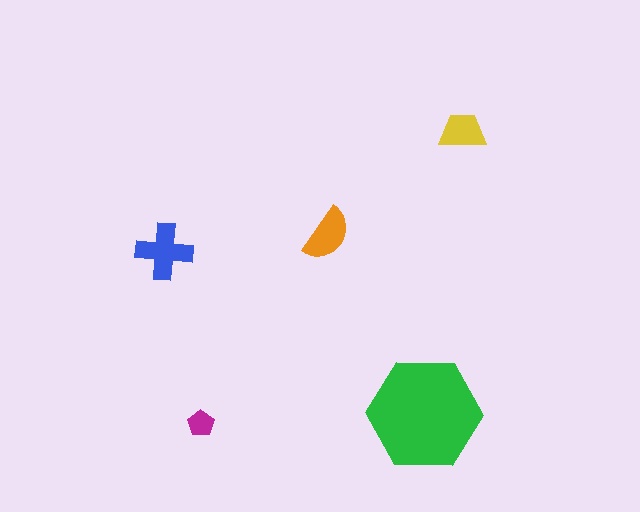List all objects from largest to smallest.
The green hexagon, the blue cross, the orange semicircle, the yellow trapezoid, the magenta pentagon.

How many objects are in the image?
There are 5 objects in the image.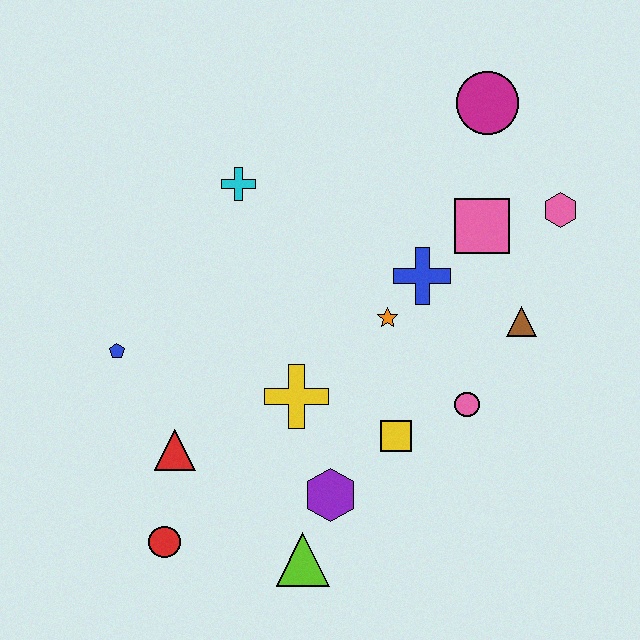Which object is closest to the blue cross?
The orange star is closest to the blue cross.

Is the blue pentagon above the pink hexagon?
No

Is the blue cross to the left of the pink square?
Yes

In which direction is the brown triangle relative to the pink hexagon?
The brown triangle is below the pink hexagon.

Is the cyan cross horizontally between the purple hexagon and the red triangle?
Yes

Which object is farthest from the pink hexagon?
The red circle is farthest from the pink hexagon.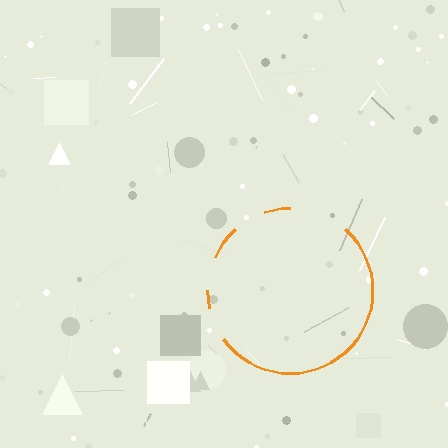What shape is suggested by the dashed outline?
The dashed outline suggests a circle.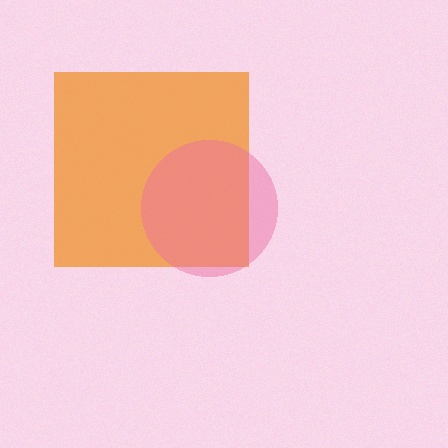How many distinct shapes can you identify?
There are 2 distinct shapes: an orange square, a pink circle.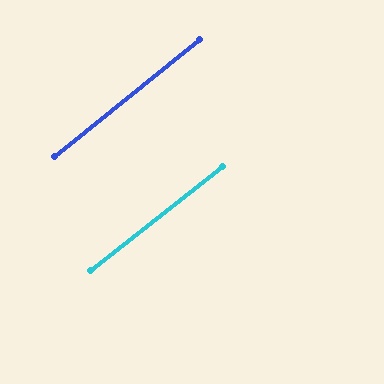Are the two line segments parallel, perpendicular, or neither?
Parallel — their directions differ by only 0.8°.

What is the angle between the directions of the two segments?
Approximately 1 degree.